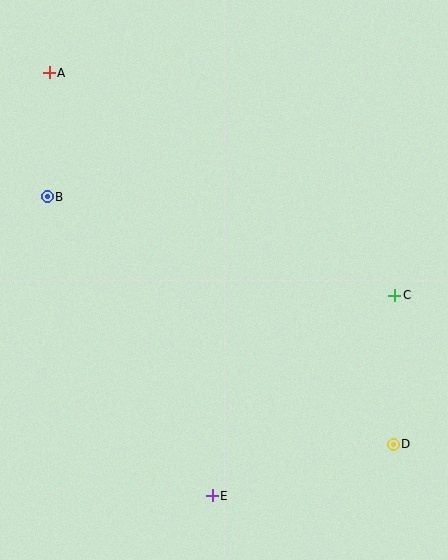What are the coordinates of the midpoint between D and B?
The midpoint between D and B is at (220, 320).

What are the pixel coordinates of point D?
Point D is at (393, 444).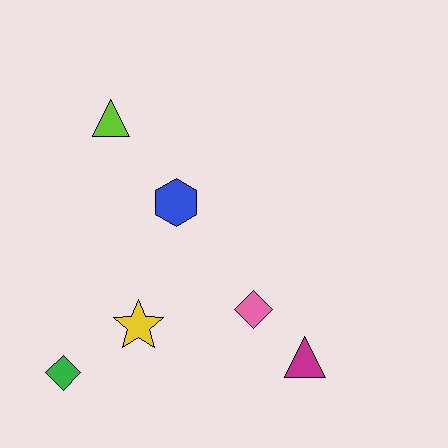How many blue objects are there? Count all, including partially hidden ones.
There is 1 blue object.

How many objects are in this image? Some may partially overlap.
There are 6 objects.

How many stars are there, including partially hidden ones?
There is 1 star.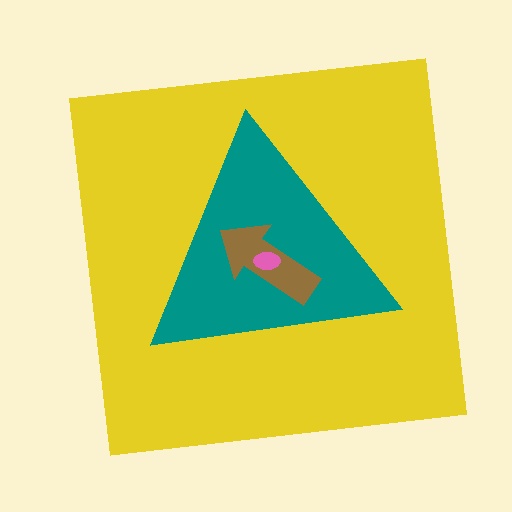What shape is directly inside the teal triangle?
The brown arrow.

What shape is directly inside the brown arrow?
The pink ellipse.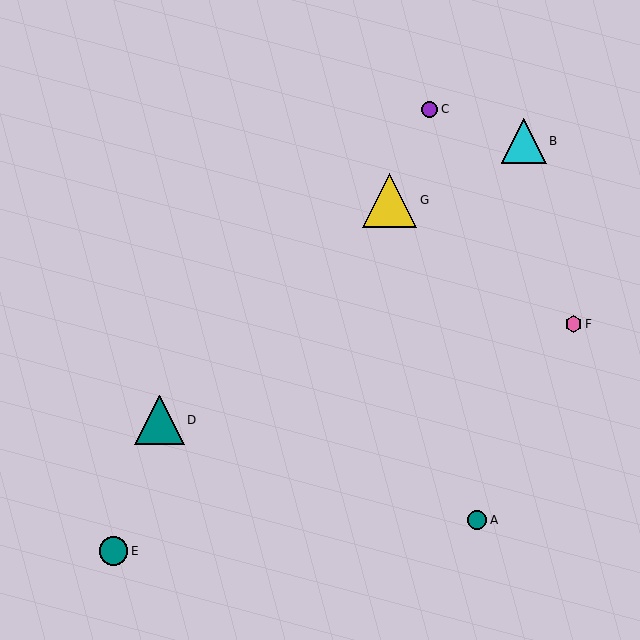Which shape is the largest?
The yellow triangle (labeled G) is the largest.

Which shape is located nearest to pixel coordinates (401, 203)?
The yellow triangle (labeled G) at (390, 200) is nearest to that location.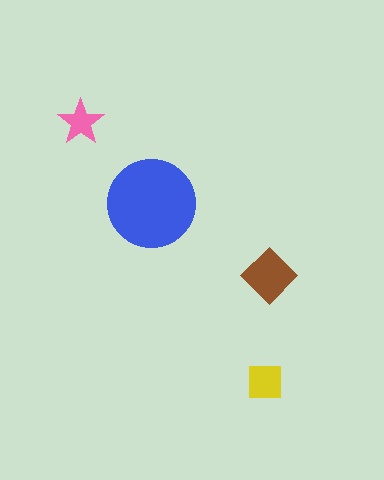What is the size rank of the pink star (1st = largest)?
4th.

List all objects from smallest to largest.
The pink star, the yellow square, the brown diamond, the blue circle.